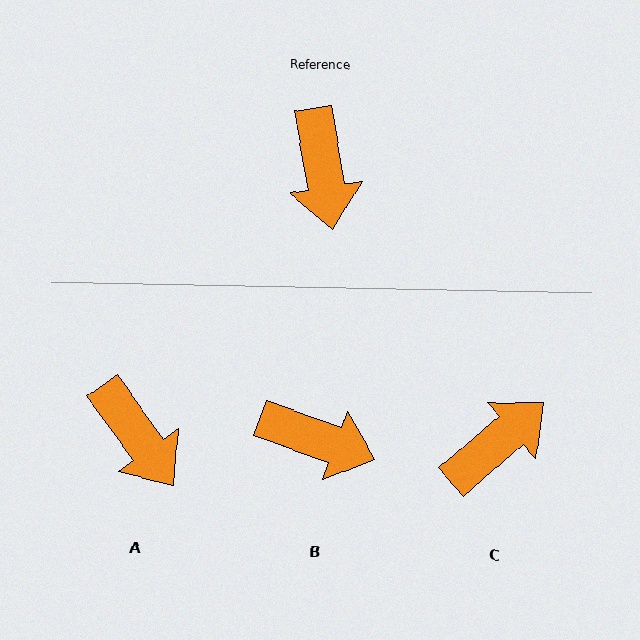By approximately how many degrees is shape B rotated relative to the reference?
Approximately 61 degrees counter-clockwise.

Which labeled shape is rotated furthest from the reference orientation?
C, about 121 degrees away.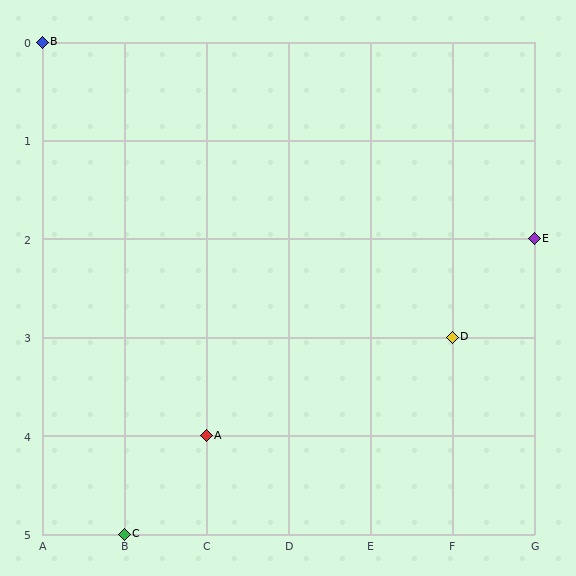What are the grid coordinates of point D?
Point D is at grid coordinates (F, 3).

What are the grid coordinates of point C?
Point C is at grid coordinates (B, 5).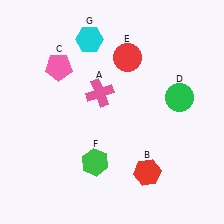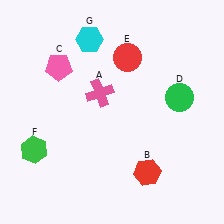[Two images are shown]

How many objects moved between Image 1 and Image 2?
1 object moved between the two images.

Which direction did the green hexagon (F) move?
The green hexagon (F) moved left.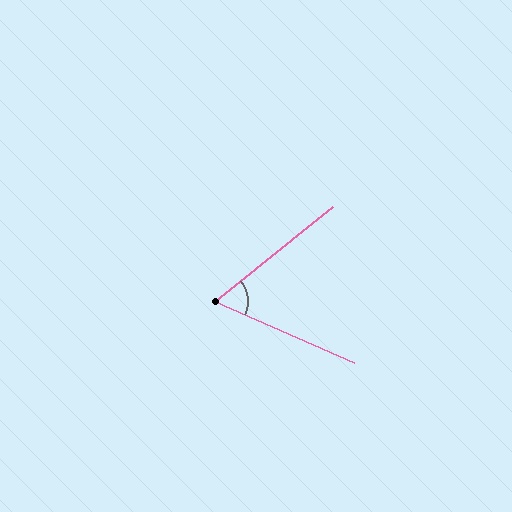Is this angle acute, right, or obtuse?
It is acute.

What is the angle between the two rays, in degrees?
Approximately 63 degrees.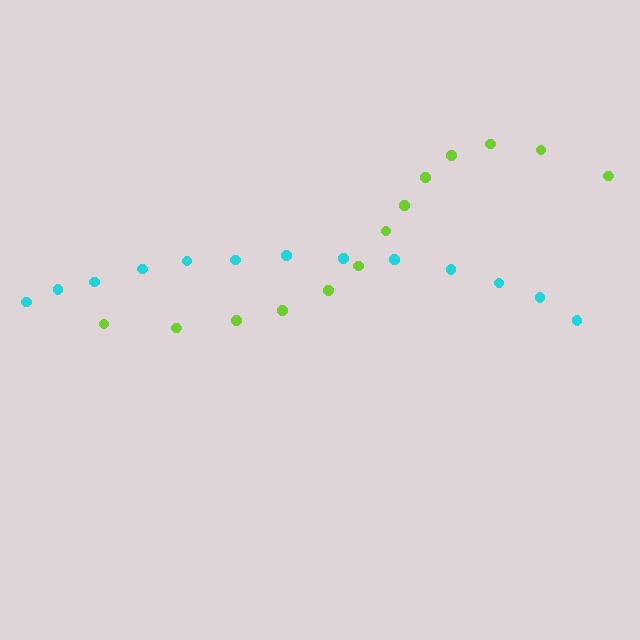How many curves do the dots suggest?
There are 2 distinct paths.